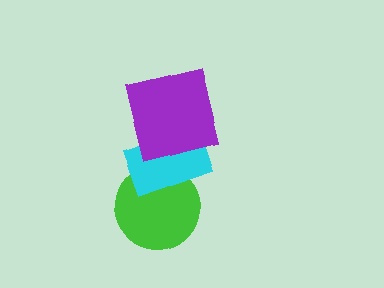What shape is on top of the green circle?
The cyan rectangle is on top of the green circle.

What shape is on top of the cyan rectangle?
The purple square is on top of the cyan rectangle.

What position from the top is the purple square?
The purple square is 1st from the top.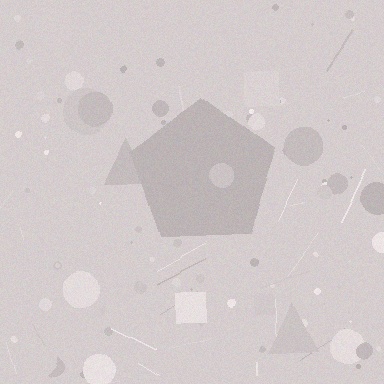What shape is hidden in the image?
A pentagon is hidden in the image.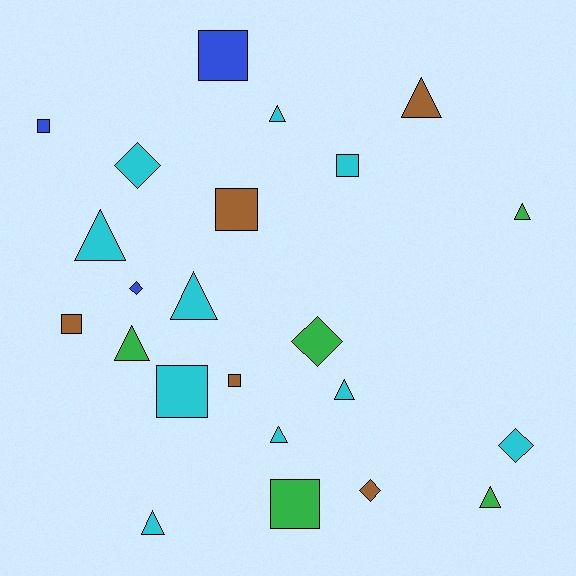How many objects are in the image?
There are 23 objects.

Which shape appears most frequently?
Triangle, with 10 objects.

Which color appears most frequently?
Cyan, with 10 objects.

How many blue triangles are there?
There are no blue triangles.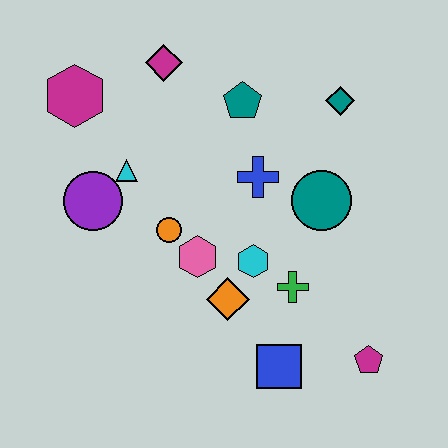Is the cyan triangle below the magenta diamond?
Yes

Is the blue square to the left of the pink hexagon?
No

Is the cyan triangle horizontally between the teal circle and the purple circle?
Yes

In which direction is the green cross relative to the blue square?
The green cross is above the blue square.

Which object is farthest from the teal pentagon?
The magenta pentagon is farthest from the teal pentagon.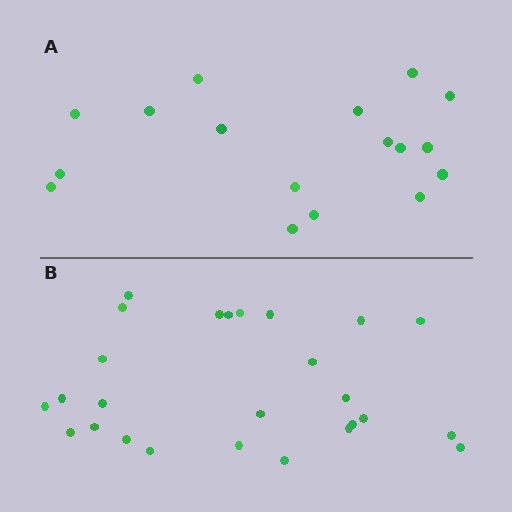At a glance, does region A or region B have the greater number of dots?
Region B (the bottom region) has more dots.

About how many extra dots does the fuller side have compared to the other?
Region B has roughly 8 or so more dots than region A.